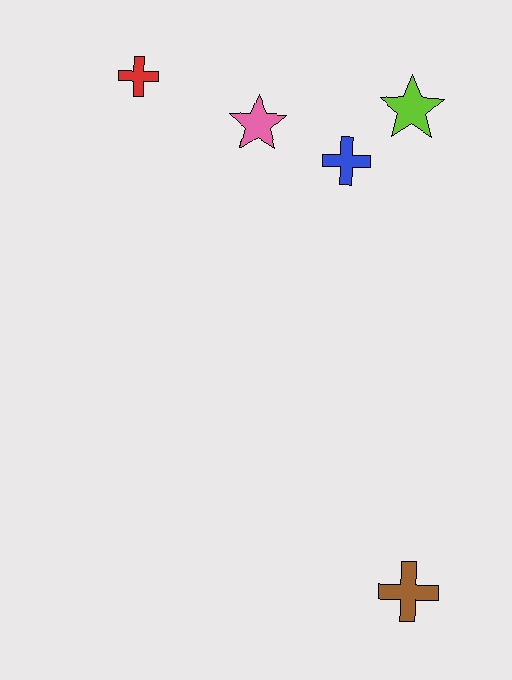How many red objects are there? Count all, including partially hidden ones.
There is 1 red object.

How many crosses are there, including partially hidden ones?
There are 3 crosses.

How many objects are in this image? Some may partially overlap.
There are 5 objects.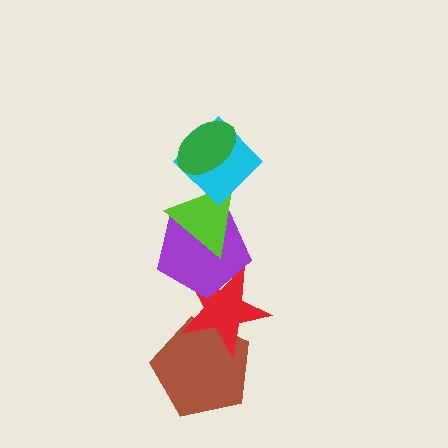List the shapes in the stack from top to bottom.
From top to bottom: the green ellipse, the cyan diamond, the lime triangle, the purple pentagon, the red star, the brown pentagon.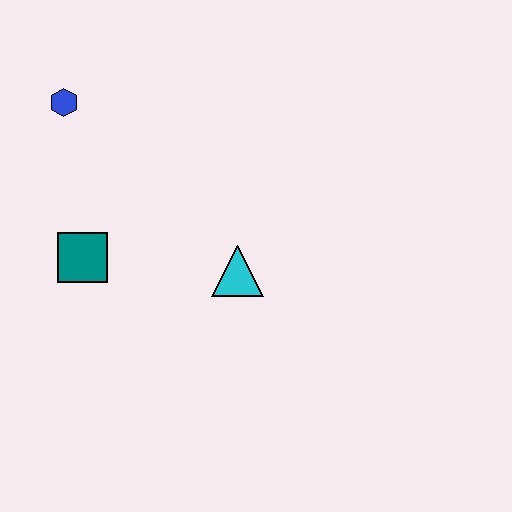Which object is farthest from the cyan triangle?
The blue hexagon is farthest from the cyan triangle.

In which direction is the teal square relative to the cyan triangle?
The teal square is to the left of the cyan triangle.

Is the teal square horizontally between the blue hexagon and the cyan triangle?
Yes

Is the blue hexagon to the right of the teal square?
No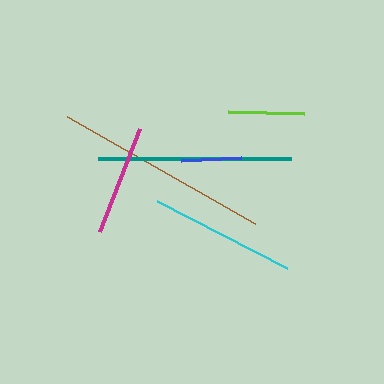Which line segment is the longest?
The brown line is the longest at approximately 216 pixels.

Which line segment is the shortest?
The blue line is the shortest at approximately 60 pixels.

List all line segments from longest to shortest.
From longest to shortest: brown, teal, cyan, magenta, lime, blue.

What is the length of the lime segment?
The lime segment is approximately 76 pixels long.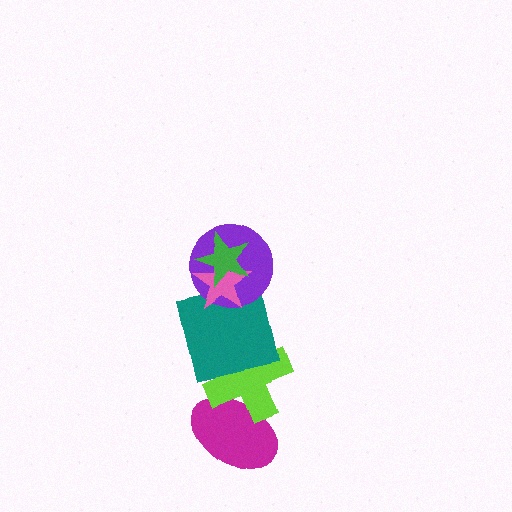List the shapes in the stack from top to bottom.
From top to bottom: the green star, the pink star, the purple circle, the teal square, the lime cross, the magenta ellipse.